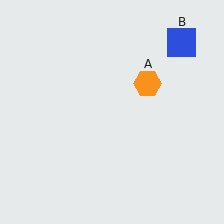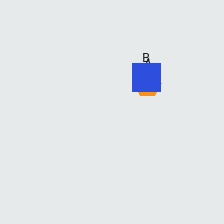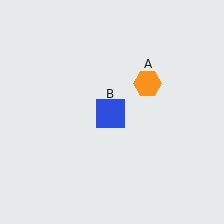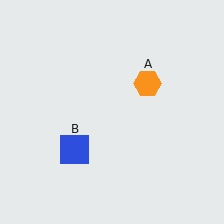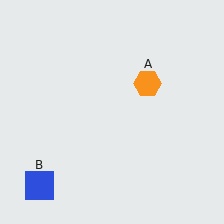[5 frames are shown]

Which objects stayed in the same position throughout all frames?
Orange hexagon (object A) remained stationary.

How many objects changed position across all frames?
1 object changed position: blue square (object B).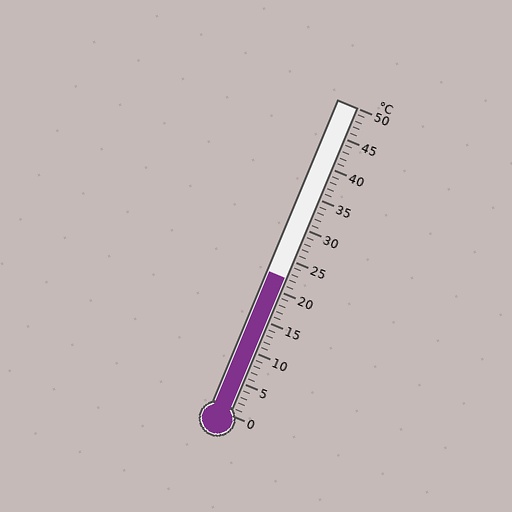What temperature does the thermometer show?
The thermometer shows approximately 22°C.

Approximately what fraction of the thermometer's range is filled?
The thermometer is filled to approximately 45% of its range.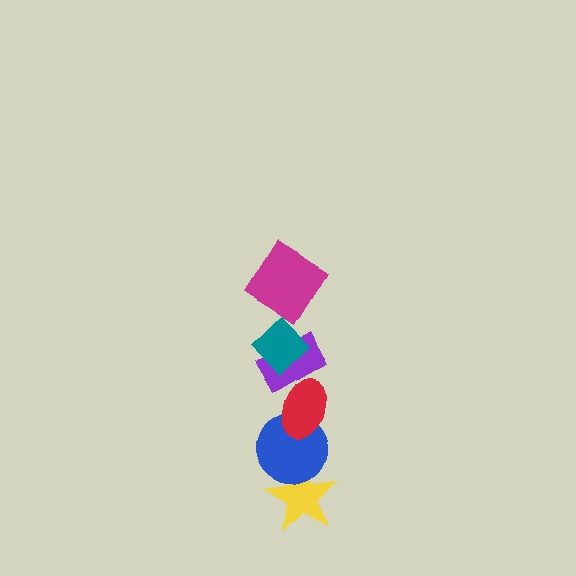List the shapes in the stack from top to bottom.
From top to bottom: the magenta diamond, the teal diamond, the purple rectangle, the red ellipse, the blue circle, the yellow star.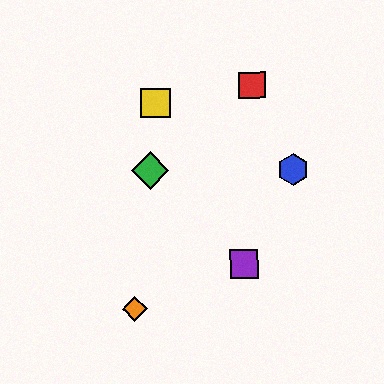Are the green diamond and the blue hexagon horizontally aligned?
Yes, both are at y≈171.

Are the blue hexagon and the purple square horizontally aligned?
No, the blue hexagon is at y≈170 and the purple square is at y≈264.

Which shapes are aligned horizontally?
The blue hexagon, the green diamond are aligned horizontally.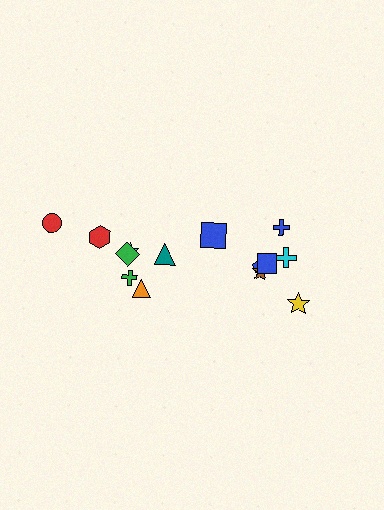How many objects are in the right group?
There are 8 objects.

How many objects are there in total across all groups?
There are 14 objects.